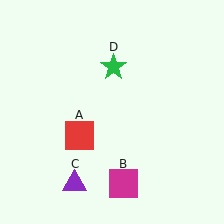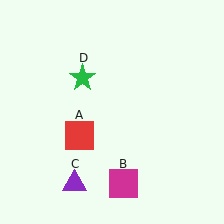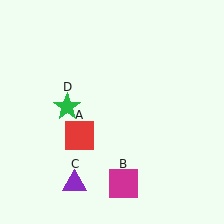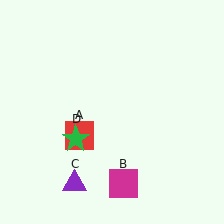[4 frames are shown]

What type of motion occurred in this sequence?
The green star (object D) rotated counterclockwise around the center of the scene.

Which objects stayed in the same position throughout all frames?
Red square (object A) and magenta square (object B) and purple triangle (object C) remained stationary.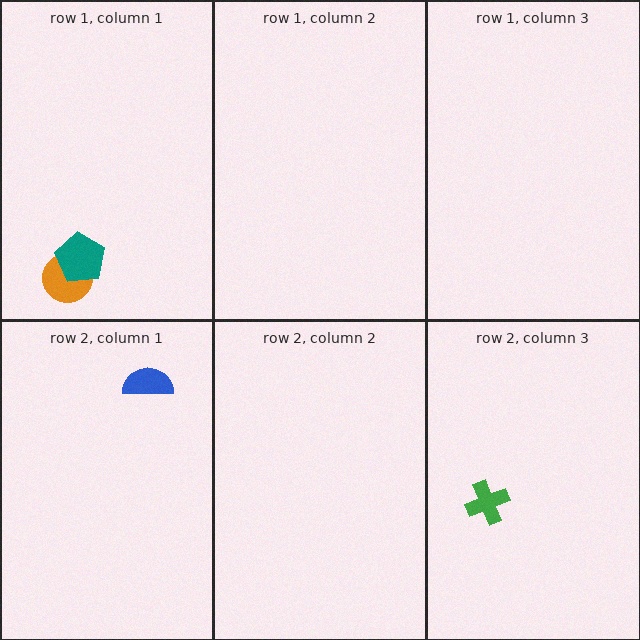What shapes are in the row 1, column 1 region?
The orange circle, the teal pentagon.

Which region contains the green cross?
The row 2, column 3 region.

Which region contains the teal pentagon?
The row 1, column 1 region.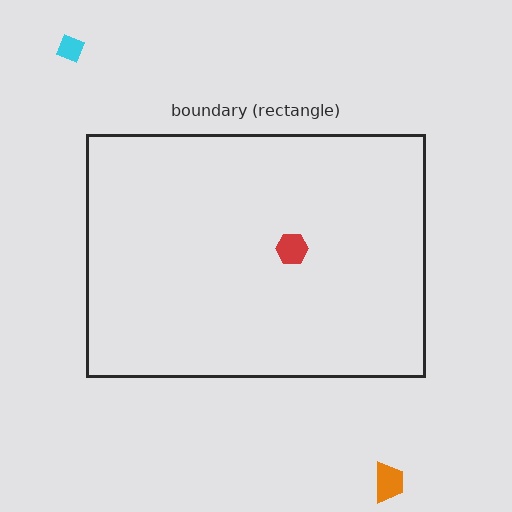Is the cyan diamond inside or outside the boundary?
Outside.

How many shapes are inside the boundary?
1 inside, 2 outside.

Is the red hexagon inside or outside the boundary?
Inside.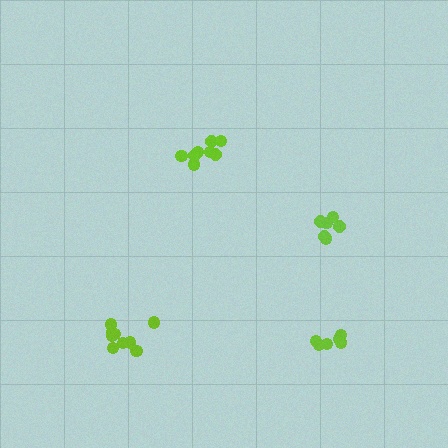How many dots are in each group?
Group 1: 8 dots, Group 2: 9 dots, Group 3: 6 dots, Group 4: 6 dots (29 total).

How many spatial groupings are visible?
There are 4 spatial groupings.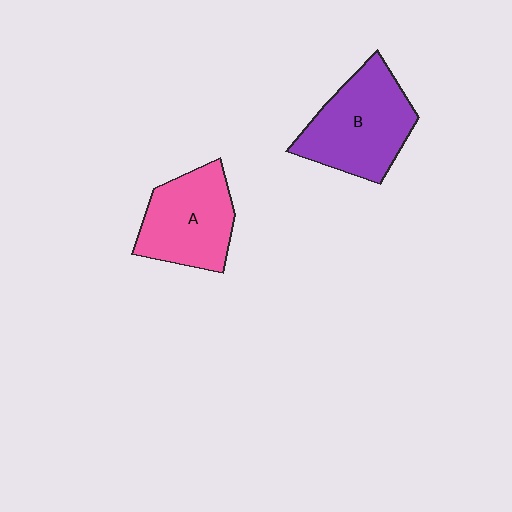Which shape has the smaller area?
Shape A (pink).